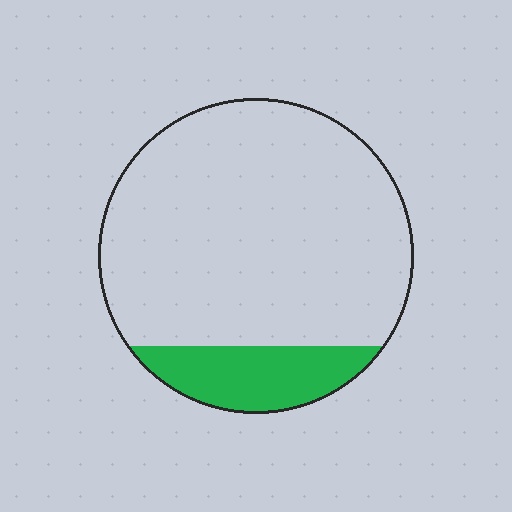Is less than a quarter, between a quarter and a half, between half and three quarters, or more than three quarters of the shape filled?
Less than a quarter.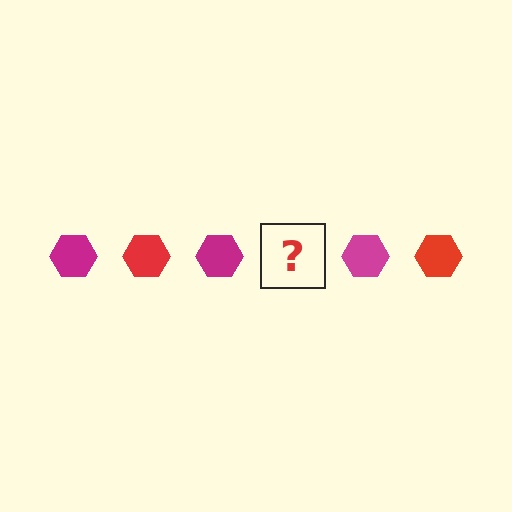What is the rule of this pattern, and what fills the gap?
The rule is that the pattern cycles through magenta, red hexagons. The gap should be filled with a red hexagon.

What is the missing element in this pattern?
The missing element is a red hexagon.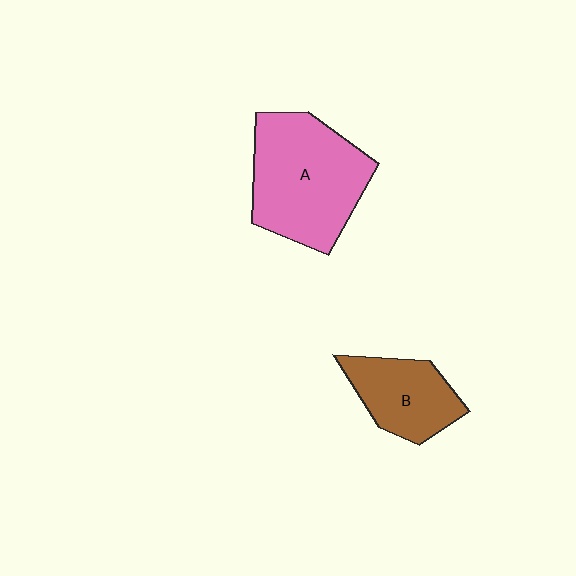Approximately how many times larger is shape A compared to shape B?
Approximately 1.8 times.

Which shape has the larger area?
Shape A (pink).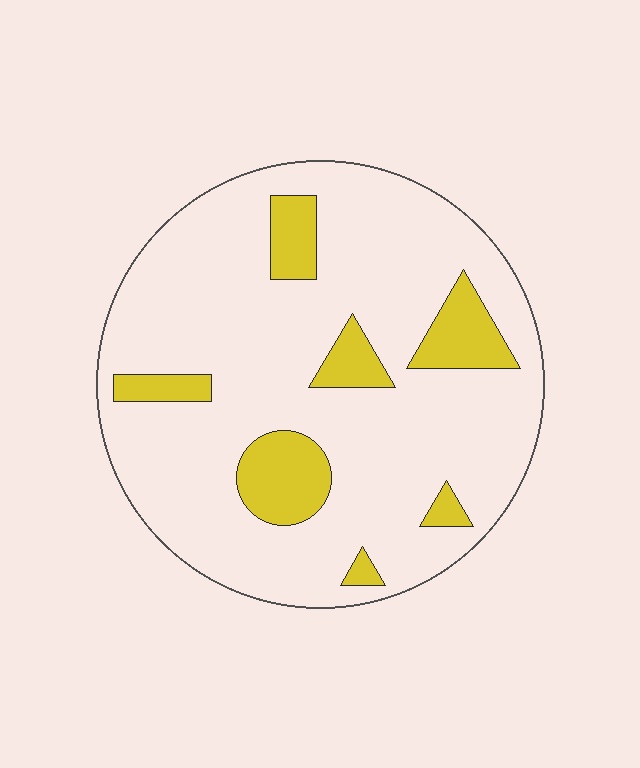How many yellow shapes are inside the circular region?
7.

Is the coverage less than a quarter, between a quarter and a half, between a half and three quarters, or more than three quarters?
Less than a quarter.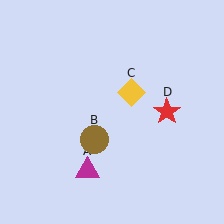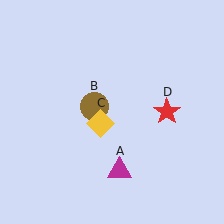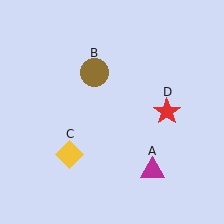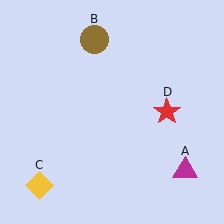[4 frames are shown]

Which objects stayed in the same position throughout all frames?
Red star (object D) remained stationary.